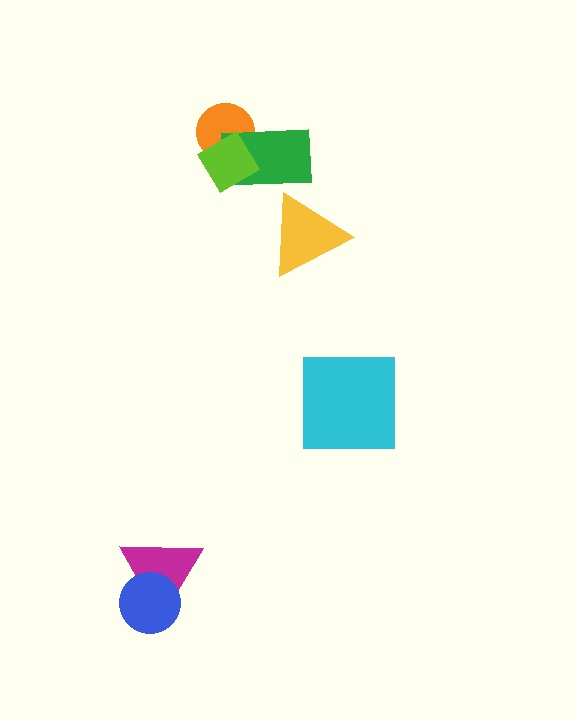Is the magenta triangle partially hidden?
Yes, it is partially covered by another shape.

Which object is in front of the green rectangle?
The lime diamond is in front of the green rectangle.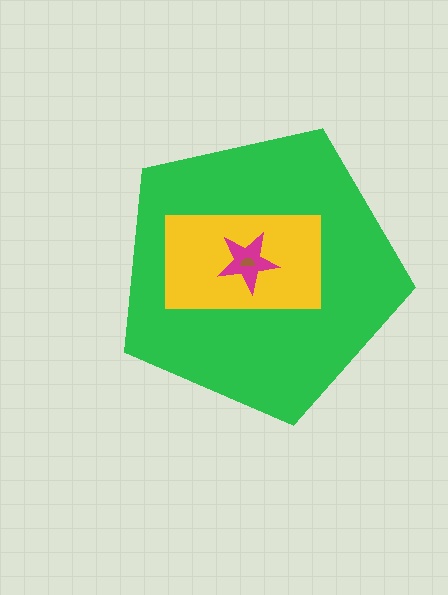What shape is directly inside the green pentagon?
The yellow rectangle.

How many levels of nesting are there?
4.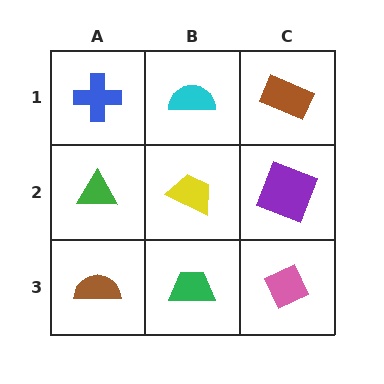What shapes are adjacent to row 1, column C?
A purple square (row 2, column C), a cyan semicircle (row 1, column B).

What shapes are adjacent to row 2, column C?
A brown rectangle (row 1, column C), a pink diamond (row 3, column C), a yellow trapezoid (row 2, column B).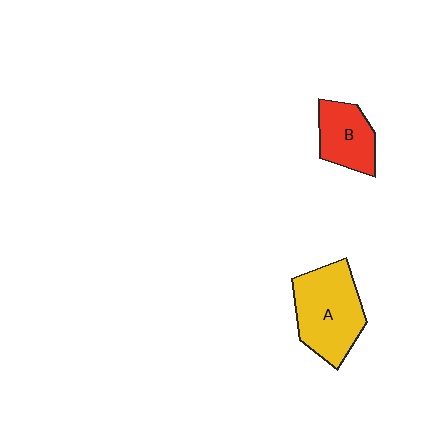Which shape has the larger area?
Shape A (yellow).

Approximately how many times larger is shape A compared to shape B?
Approximately 1.6 times.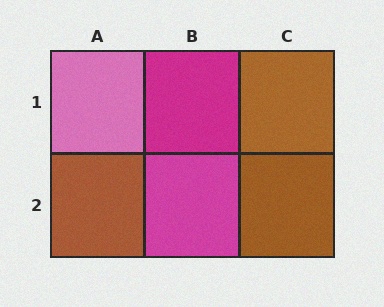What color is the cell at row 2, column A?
Brown.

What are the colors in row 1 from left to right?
Pink, magenta, brown.